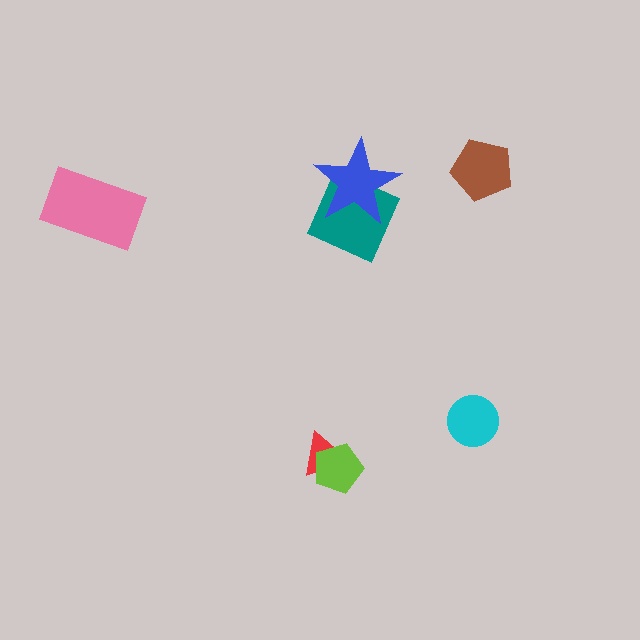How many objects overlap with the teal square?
1 object overlaps with the teal square.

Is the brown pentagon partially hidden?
No, no other shape covers it.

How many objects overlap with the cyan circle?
0 objects overlap with the cyan circle.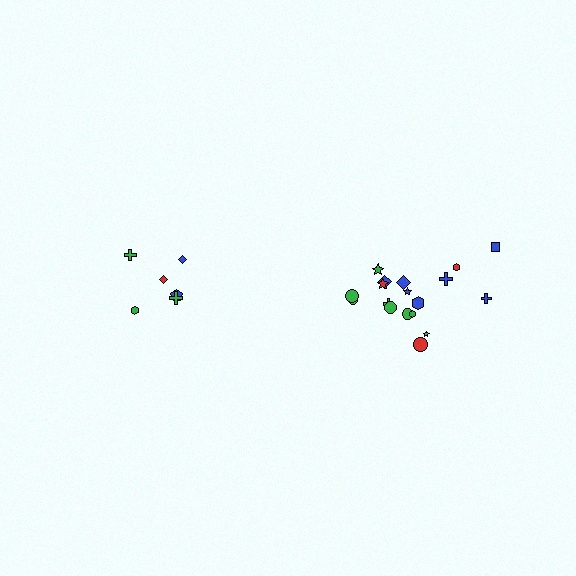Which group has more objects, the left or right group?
The right group.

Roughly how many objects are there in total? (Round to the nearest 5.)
Roughly 25 objects in total.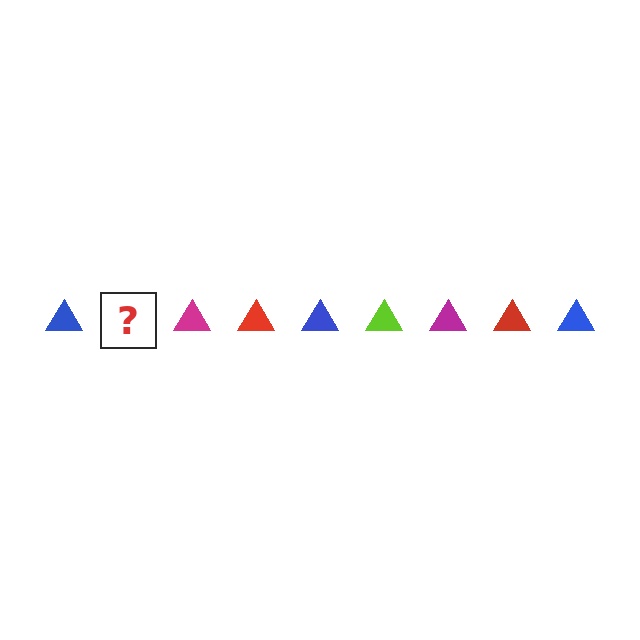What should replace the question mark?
The question mark should be replaced with a lime triangle.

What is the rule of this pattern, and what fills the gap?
The rule is that the pattern cycles through blue, lime, magenta, red triangles. The gap should be filled with a lime triangle.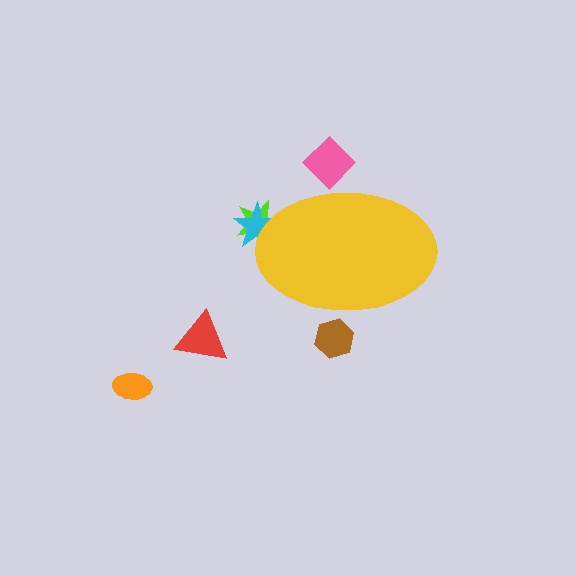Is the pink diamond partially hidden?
Yes, the pink diamond is partially hidden behind the yellow ellipse.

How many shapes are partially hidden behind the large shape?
4 shapes are partially hidden.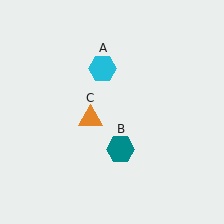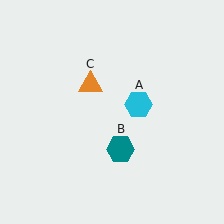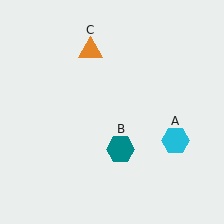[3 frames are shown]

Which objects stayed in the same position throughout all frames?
Teal hexagon (object B) remained stationary.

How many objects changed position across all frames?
2 objects changed position: cyan hexagon (object A), orange triangle (object C).